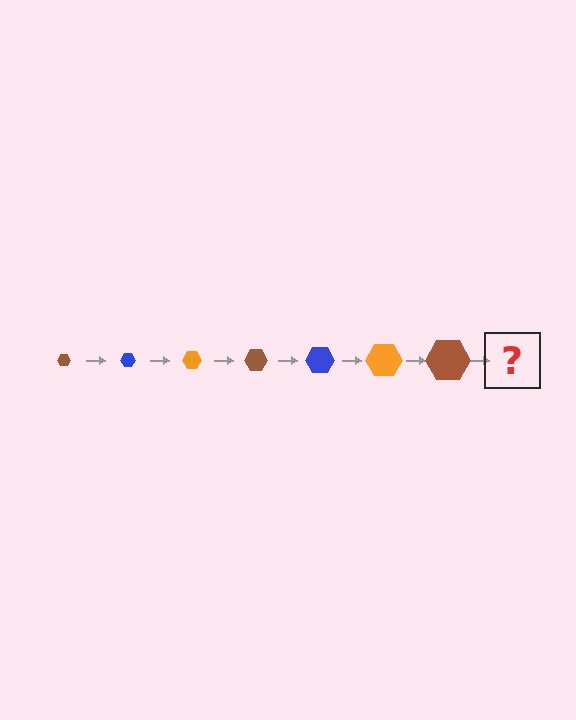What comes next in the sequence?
The next element should be a blue hexagon, larger than the previous one.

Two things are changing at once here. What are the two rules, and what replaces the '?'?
The two rules are that the hexagon grows larger each step and the color cycles through brown, blue, and orange. The '?' should be a blue hexagon, larger than the previous one.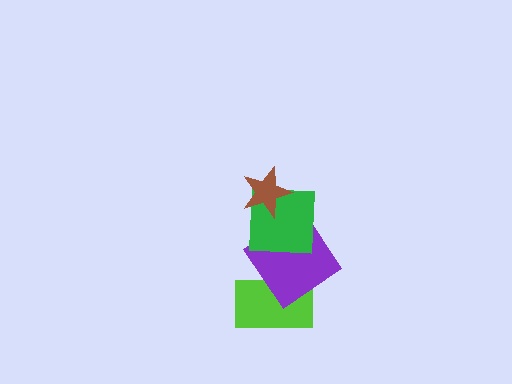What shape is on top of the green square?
The brown star is on top of the green square.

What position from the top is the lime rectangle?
The lime rectangle is 4th from the top.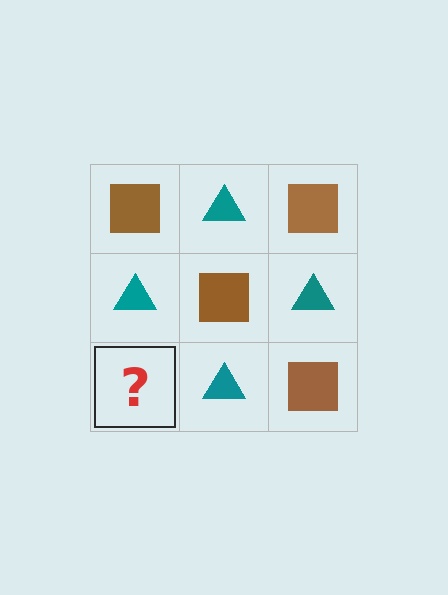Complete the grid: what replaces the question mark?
The question mark should be replaced with a brown square.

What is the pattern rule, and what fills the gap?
The rule is that it alternates brown square and teal triangle in a checkerboard pattern. The gap should be filled with a brown square.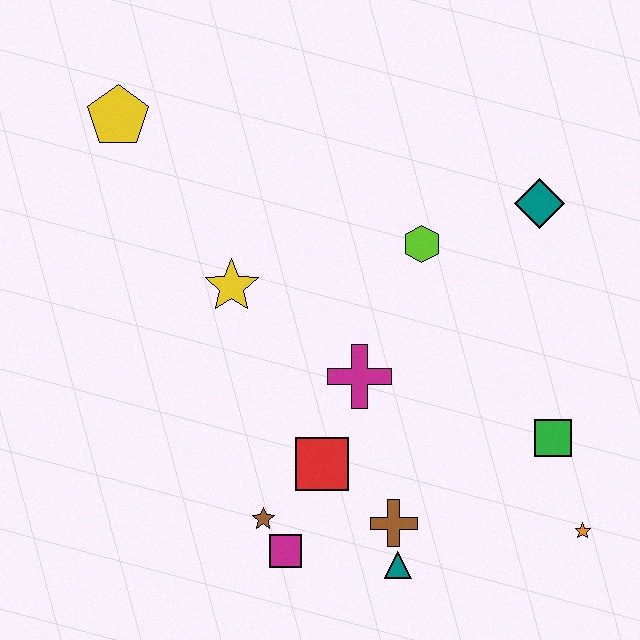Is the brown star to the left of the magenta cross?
Yes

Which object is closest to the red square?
The brown star is closest to the red square.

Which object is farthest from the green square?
The yellow pentagon is farthest from the green square.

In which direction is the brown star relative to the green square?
The brown star is to the left of the green square.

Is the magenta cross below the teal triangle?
No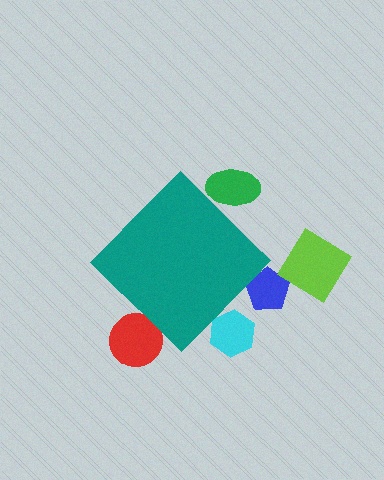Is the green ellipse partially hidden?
Yes, the green ellipse is partially hidden behind the teal diamond.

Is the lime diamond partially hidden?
No, the lime diamond is fully visible.